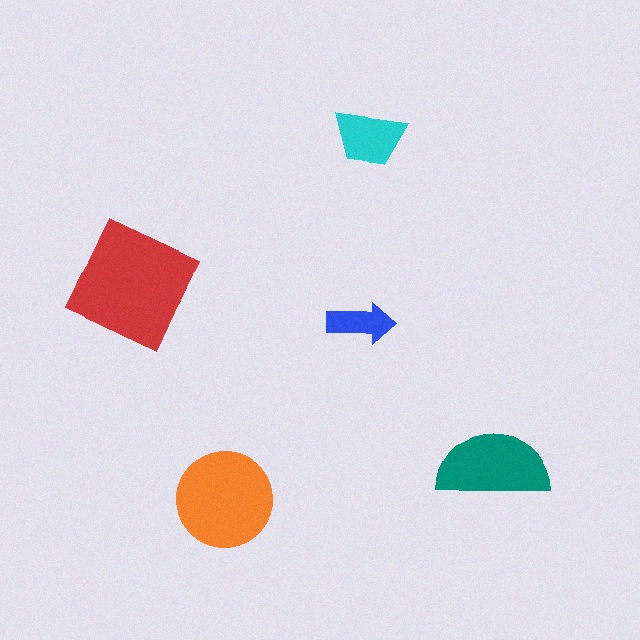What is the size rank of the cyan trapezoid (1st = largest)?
4th.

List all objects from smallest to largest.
The blue arrow, the cyan trapezoid, the teal semicircle, the orange circle, the red square.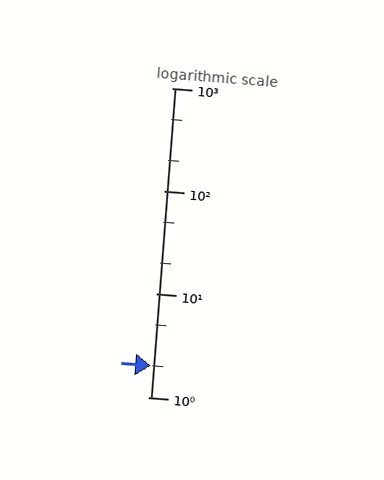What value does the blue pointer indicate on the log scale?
The pointer indicates approximately 2.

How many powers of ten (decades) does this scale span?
The scale spans 3 decades, from 1 to 1000.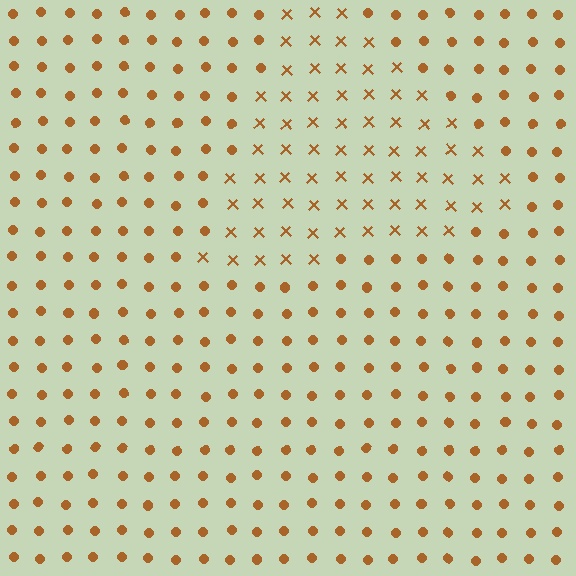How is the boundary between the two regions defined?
The boundary is defined by a change in element shape: X marks inside vs. circles outside. All elements share the same color and spacing.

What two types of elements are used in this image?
The image uses X marks inside the triangle region and circles outside it.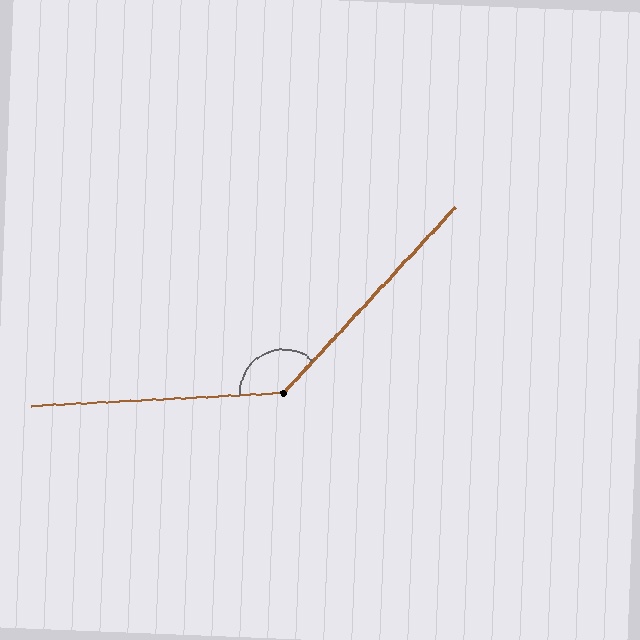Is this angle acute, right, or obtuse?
It is obtuse.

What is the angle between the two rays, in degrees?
Approximately 136 degrees.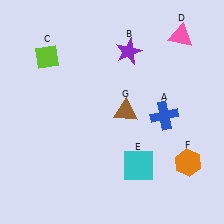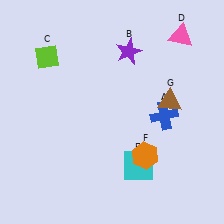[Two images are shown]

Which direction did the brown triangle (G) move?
The brown triangle (G) moved right.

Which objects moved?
The objects that moved are: the orange hexagon (F), the brown triangle (G).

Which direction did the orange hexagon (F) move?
The orange hexagon (F) moved left.